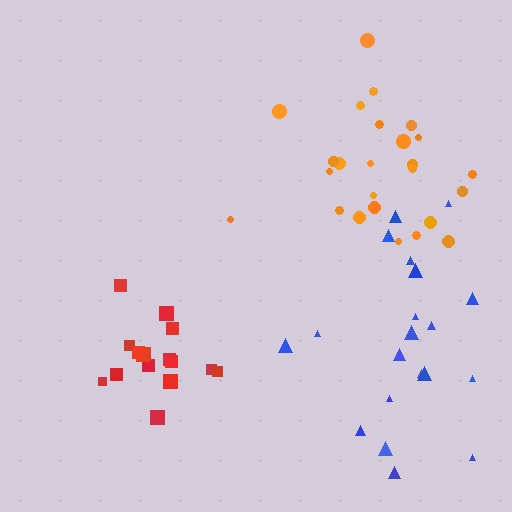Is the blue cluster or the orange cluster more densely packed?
Orange.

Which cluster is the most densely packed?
Red.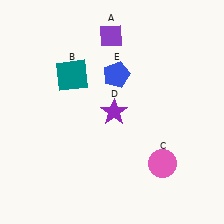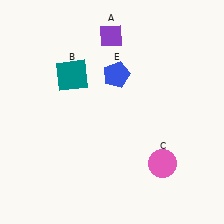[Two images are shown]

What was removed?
The purple star (D) was removed in Image 2.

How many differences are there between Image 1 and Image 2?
There is 1 difference between the two images.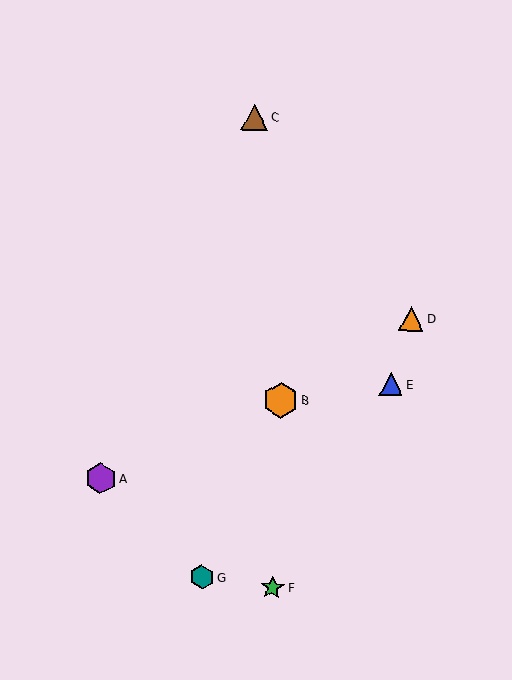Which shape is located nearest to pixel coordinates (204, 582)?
The teal hexagon (labeled G) at (202, 577) is nearest to that location.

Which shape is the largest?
The orange hexagon (labeled B) is the largest.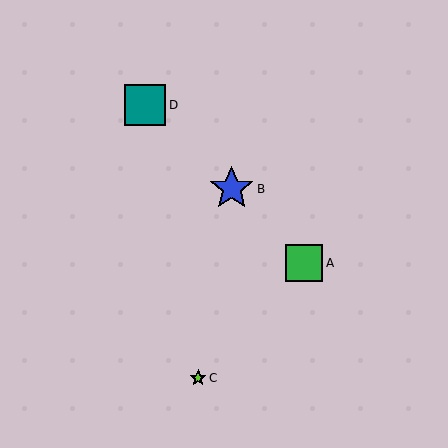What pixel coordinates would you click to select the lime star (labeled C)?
Click at (198, 378) to select the lime star C.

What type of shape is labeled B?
Shape B is a blue star.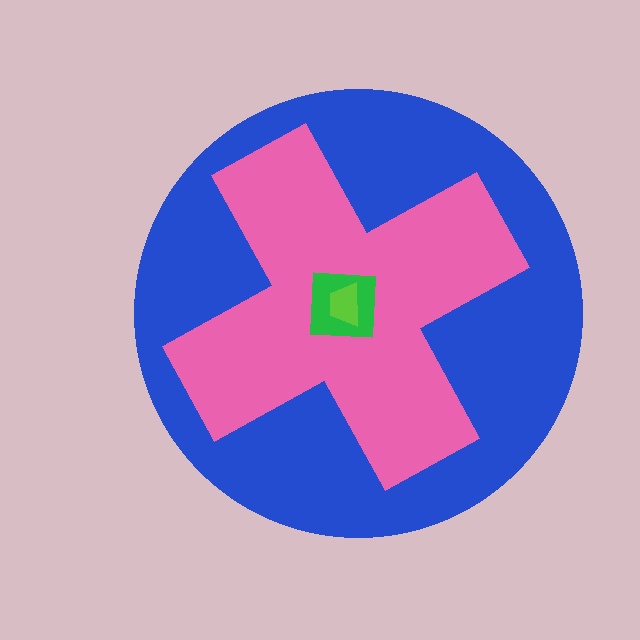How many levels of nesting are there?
4.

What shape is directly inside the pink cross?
The green square.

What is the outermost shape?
The blue circle.